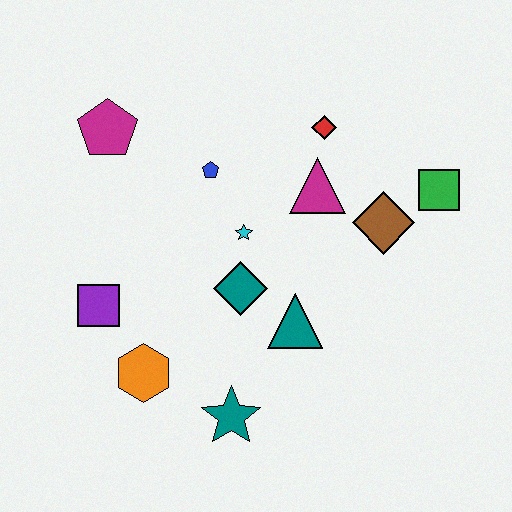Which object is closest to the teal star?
The orange hexagon is closest to the teal star.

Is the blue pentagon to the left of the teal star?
Yes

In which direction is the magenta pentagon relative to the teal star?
The magenta pentagon is above the teal star.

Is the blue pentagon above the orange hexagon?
Yes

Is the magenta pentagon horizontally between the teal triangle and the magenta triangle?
No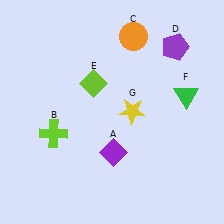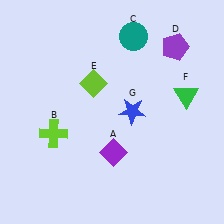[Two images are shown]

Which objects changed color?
C changed from orange to teal. G changed from yellow to blue.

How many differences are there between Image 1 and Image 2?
There are 2 differences between the two images.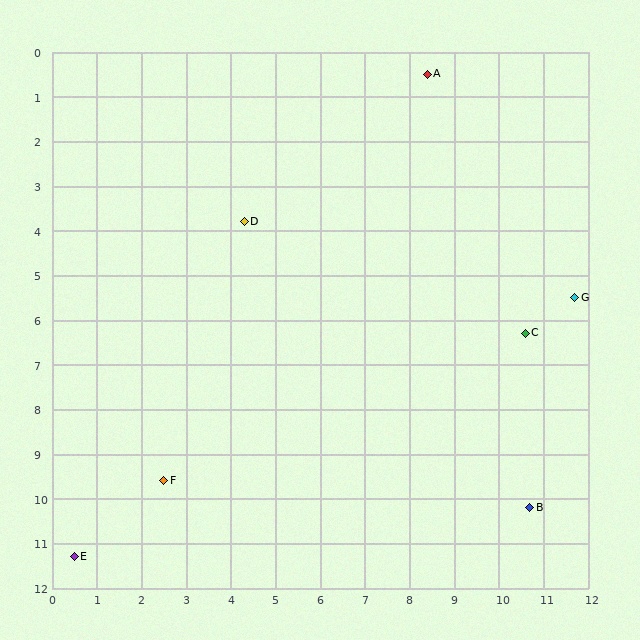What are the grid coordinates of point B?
Point B is at approximately (10.7, 10.2).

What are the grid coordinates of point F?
Point F is at approximately (2.5, 9.6).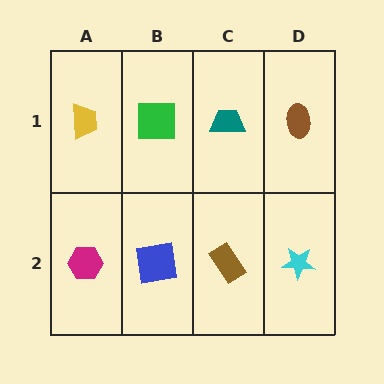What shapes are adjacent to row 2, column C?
A teal trapezoid (row 1, column C), a blue square (row 2, column B), a cyan star (row 2, column D).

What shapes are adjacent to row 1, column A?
A magenta hexagon (row 2, column A), a green square (row 1, column B).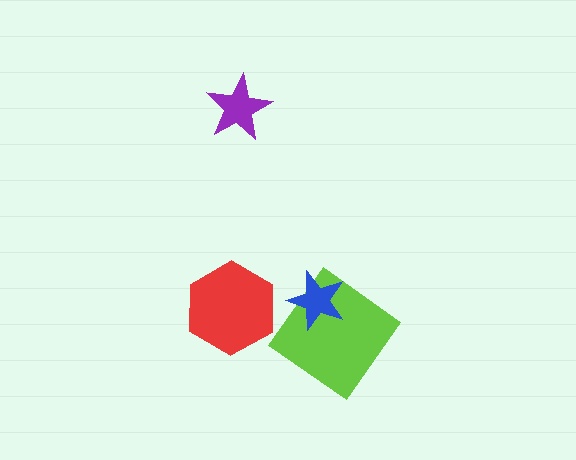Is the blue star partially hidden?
No, no other shape covers it.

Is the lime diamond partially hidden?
Yes, it is partially covered by another shape.